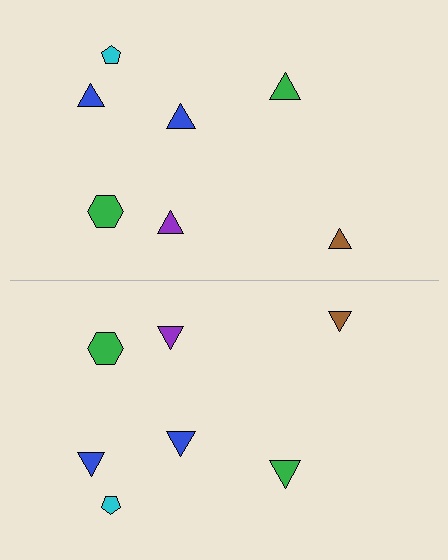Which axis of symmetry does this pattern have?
The pattern has a horizontal axis of symmetry running through the center of the image.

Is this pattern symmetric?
Yes, this pattern has bilateral (reflection) symmetry.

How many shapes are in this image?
There are 14 shapes in this image.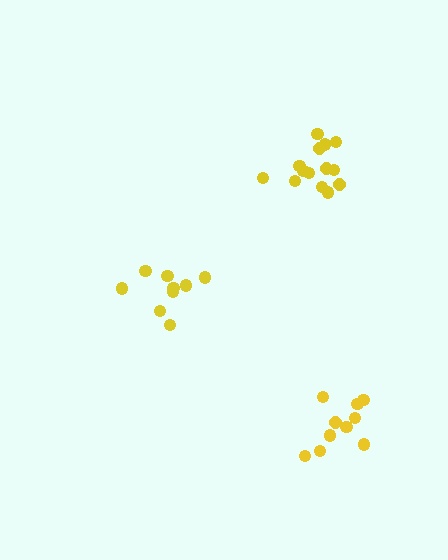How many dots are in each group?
Group 1: 14 dots, Group 2: 10 dots, Group 3: 9 dots (33 total).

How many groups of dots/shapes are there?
There are 3 groups.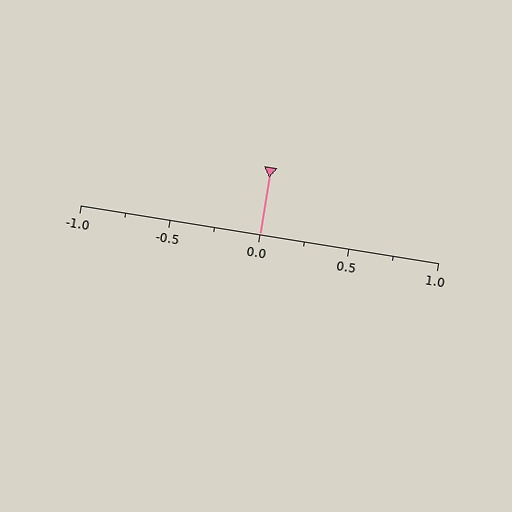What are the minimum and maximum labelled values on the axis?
The axis runs from -1.0 to 1.0.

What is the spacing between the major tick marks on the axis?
The major ticks are spaced 0.5 apart.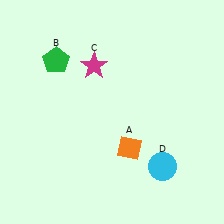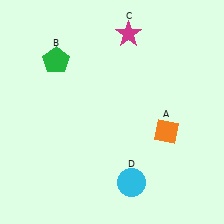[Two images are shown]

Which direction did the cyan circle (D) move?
The cyan circle (D) moved left.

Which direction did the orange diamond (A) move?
The orange diamond (A) moved right.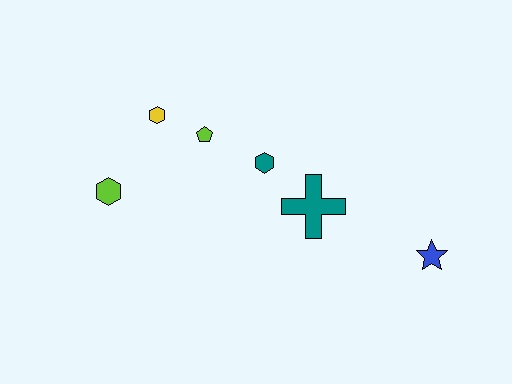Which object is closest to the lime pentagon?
The yellow hexagon is closest to the lime pentagon.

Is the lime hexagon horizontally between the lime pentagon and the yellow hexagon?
No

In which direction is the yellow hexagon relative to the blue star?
The yellow hexagon is to the left of the blue star.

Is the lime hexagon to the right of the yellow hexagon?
No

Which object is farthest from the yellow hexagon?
The blue star is farthest from the yellow hexagon.